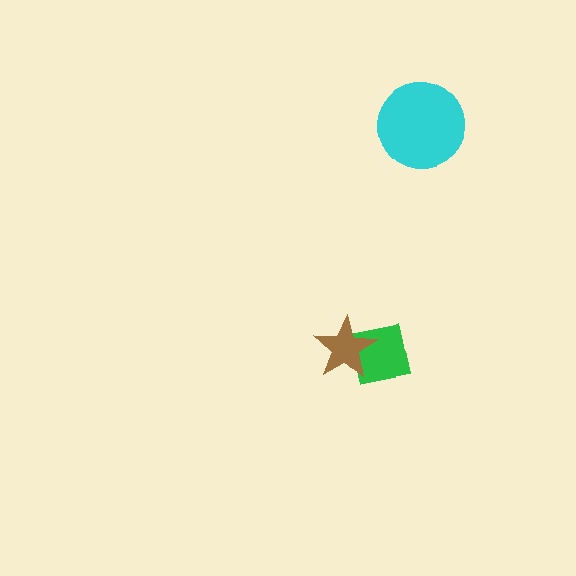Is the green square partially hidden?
Yes, it is partially covered by another shape.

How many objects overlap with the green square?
1 object overlaps with the green square.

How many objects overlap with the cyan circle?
0 objects overlap with the cyan circle.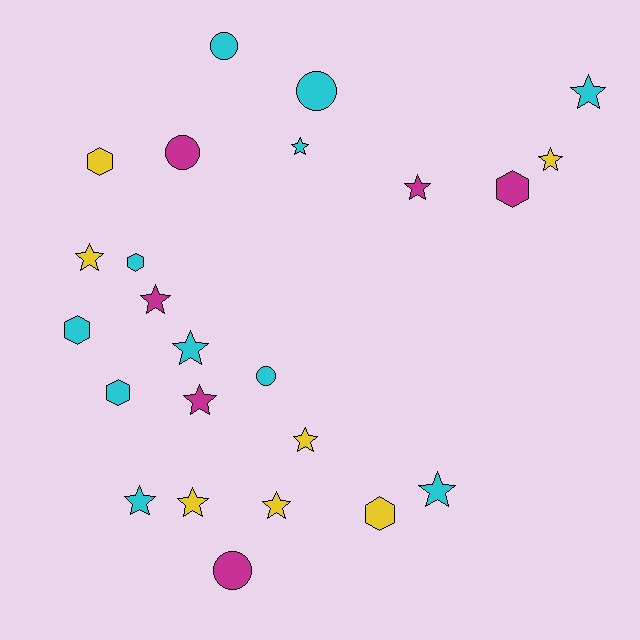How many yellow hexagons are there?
There are 2 yellow hexagons.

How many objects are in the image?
There are 24 objects.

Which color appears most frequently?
Cyan, with 11 objects.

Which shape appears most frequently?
Star, with 13 objects.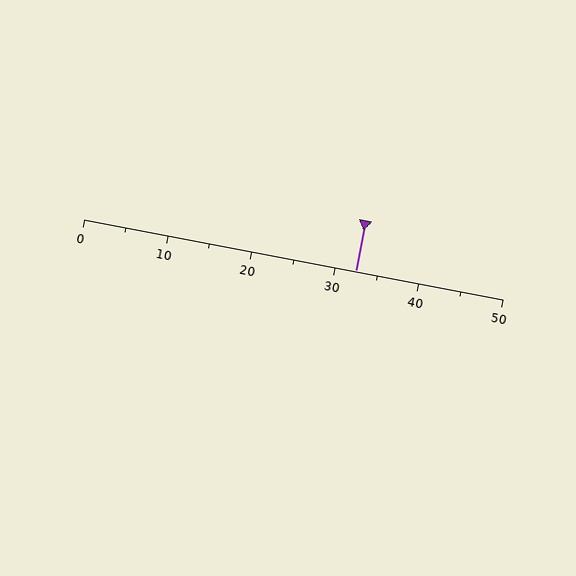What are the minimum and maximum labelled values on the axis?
The axis runs from 0 to 50.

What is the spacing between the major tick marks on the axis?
The major ticks are spaced 10 apart.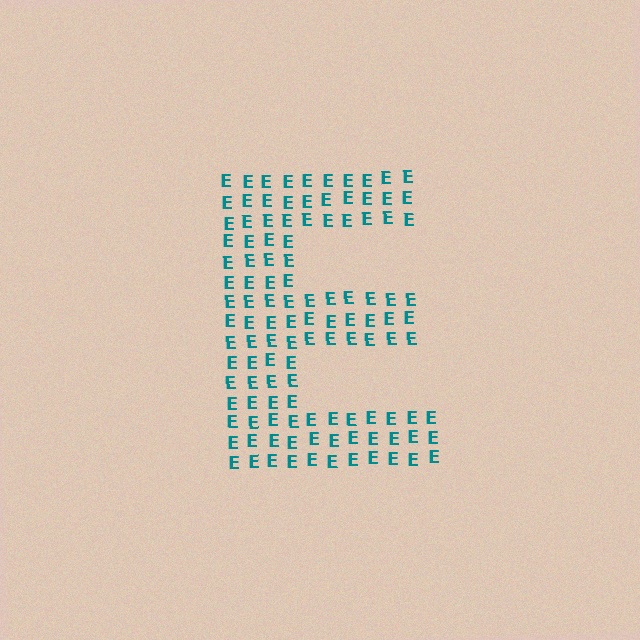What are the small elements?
The small elements are letter E's.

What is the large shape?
The large shape is the letter E.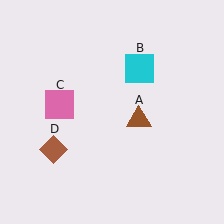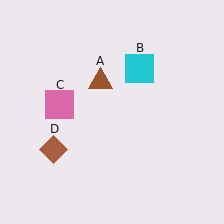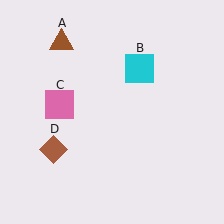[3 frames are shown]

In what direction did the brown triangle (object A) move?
The brown triangle (object A) moved up and to the left.